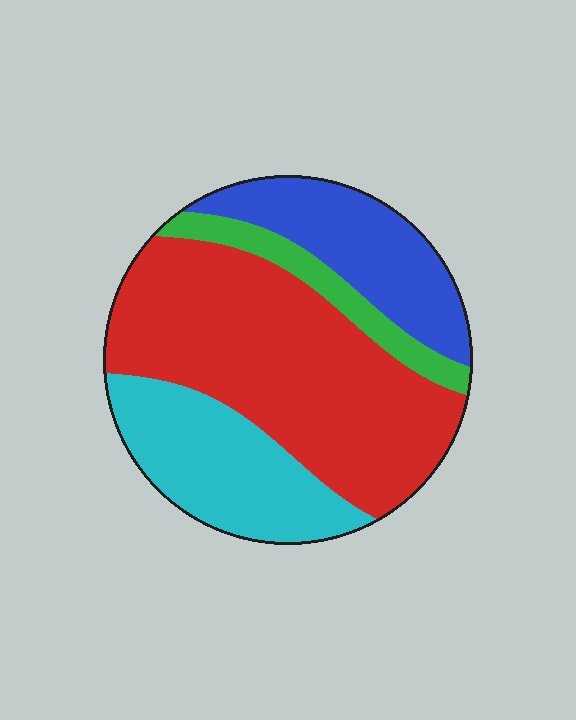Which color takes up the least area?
Green, at roughly 10%.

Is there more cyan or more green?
Cyan.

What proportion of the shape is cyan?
Cyan takes up about one fifth (1/5) of the shape.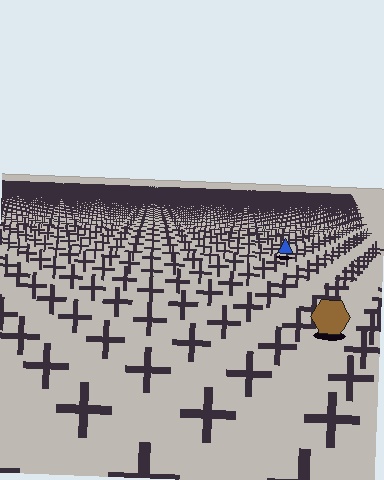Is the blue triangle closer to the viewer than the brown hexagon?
No. The brown hexagon is closer — you can tell from the texture gradient: the ground texture is coarser near it.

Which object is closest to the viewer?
The brown hexagon is closest. The texture marks near it are larger and more spread out.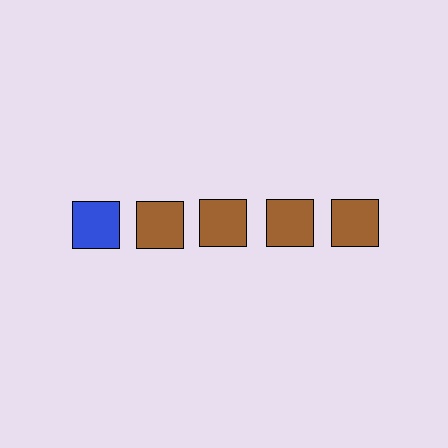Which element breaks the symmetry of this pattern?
The blue square in the top row, leftmost column breaks the symmetry. All other shapes are brown squares.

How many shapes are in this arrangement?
There are 5 shapes arranged in a grid pattern.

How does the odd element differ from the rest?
It has a different color: blue instead of brown.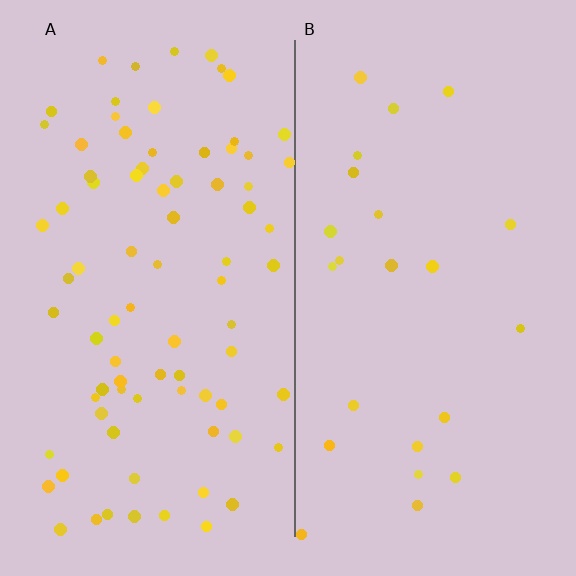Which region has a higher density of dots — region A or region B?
A (the left).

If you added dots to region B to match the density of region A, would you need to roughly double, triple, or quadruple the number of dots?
Approximately triple.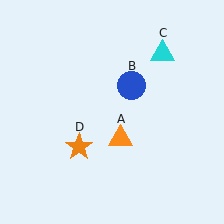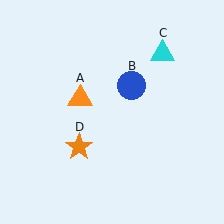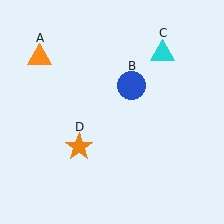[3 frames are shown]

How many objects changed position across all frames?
1 object changed position: orange triangle (object A).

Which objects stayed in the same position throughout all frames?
Blue circle (object B) and cyan triangle (object C) and orange star (object D) remained stationary.